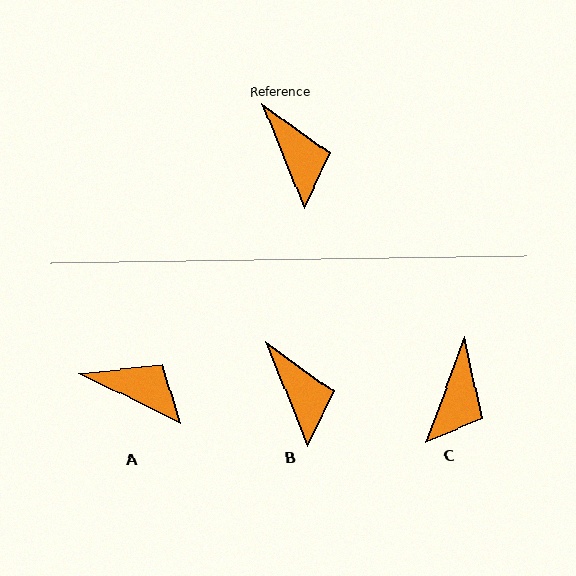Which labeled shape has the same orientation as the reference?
B.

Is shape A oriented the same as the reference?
No, it is off by about 42 degrees.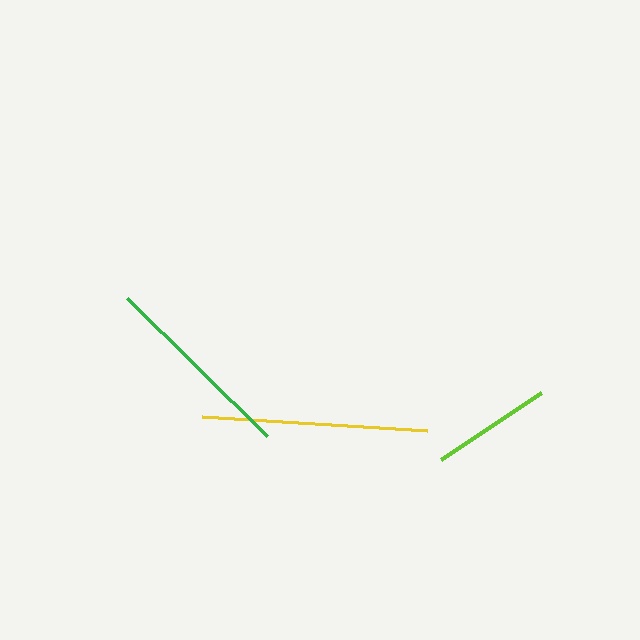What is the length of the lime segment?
The lime segment is approximately 120 pixels long.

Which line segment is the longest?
The yellow line is the longest at approximately 225 pixels.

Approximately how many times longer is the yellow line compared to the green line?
The yellow line is approximately 1.1 times the length of the green line.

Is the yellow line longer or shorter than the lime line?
The yellow line is longer than the lime line.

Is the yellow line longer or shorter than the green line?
The yellow line is longer than the green line.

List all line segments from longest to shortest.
From longest to shortest: yellow, green, lime.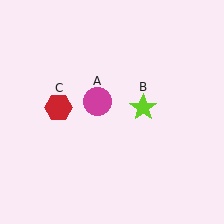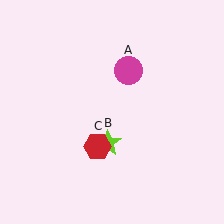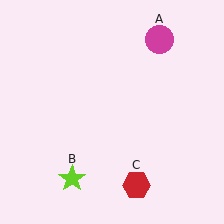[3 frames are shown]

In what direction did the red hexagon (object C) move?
The red hexagon (object C) moved down and to the right.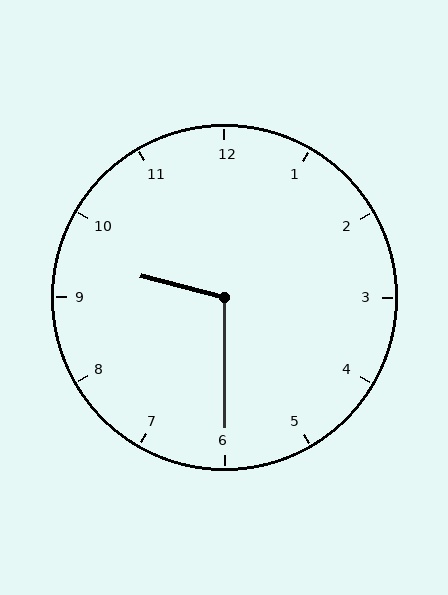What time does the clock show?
9:30.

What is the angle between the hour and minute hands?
Approximately 105 degrees.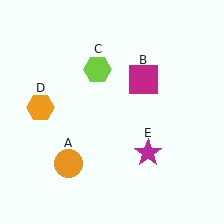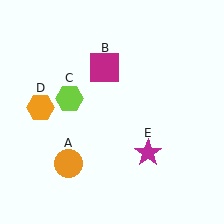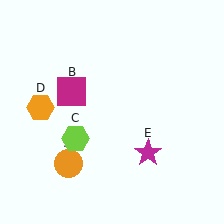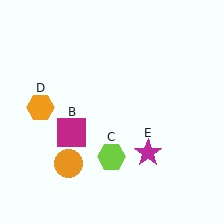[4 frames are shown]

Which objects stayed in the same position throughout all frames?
Orange circle (object A) and orange hexagon (object D) and magenta star (object E) remained stationary.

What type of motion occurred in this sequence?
The magenta square (object B), lime hexagon (object C) rotated counterclockwise around the center of the scene.